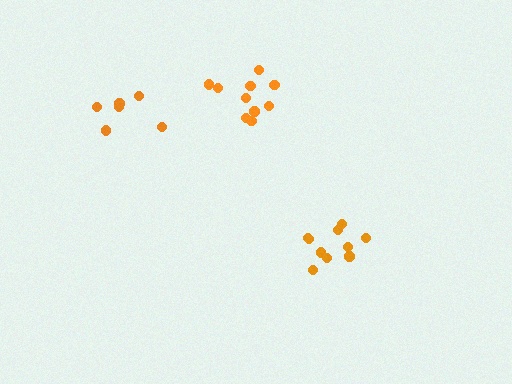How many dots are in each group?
Group 1: 10 dots, Group 2: 11 dots, Group 3: 6 dots (27 total).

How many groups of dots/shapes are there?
There are 3 groups.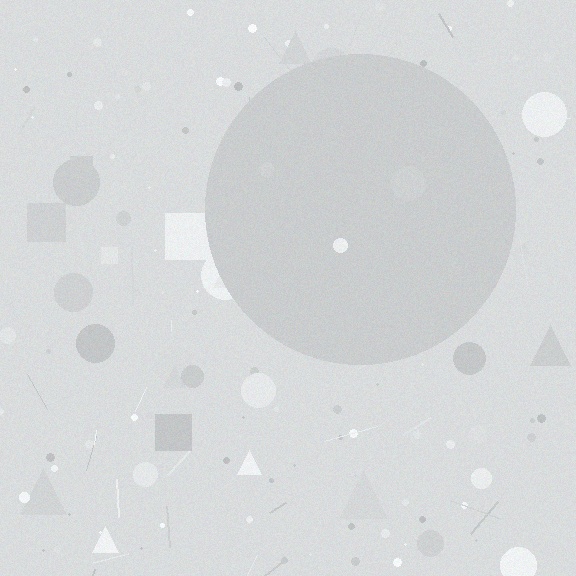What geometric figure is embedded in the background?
A circle is embedded in the background.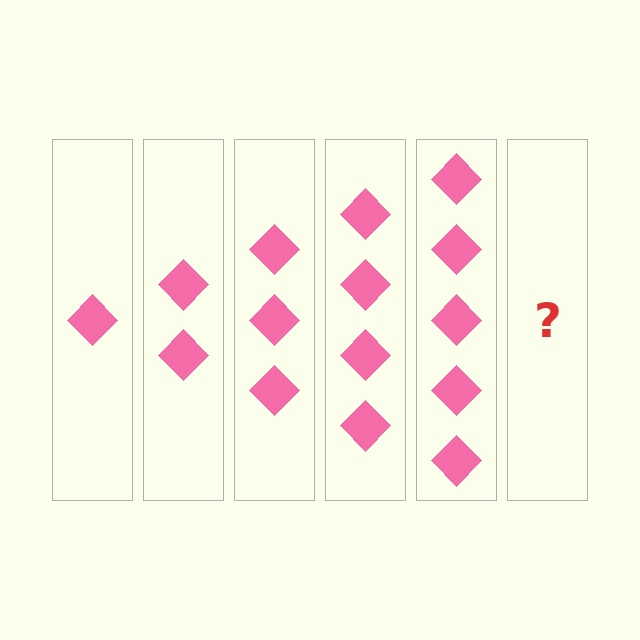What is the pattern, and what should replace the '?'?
The pattern is that each step adds one more diamond. The '?' should be 6 diamonds.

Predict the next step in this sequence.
The next step is 6 diamonds.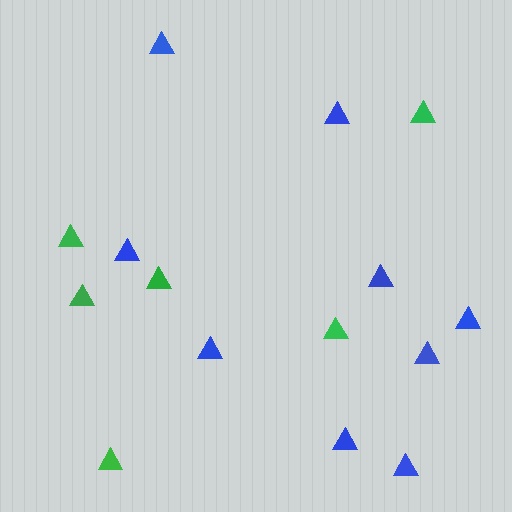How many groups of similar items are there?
There are 2 groups: one group of blue triangles (9) and one group of green triangles (6).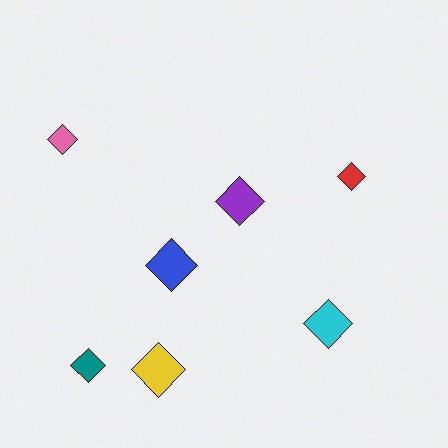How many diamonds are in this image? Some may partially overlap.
There are 7 diamonds.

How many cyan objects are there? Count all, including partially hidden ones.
There is 1 cyan object.